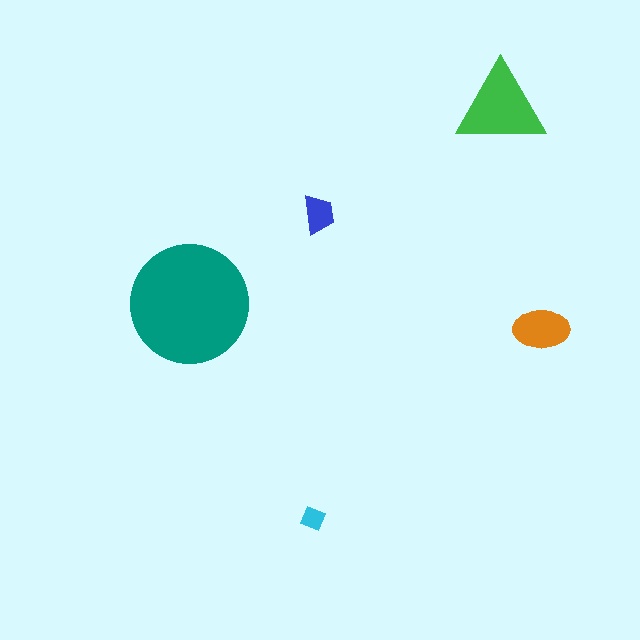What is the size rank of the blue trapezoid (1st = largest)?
4th.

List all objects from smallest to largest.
The cyan diamond, the blue trapezoid, the orange ellipse, the green triangle, the teal circle.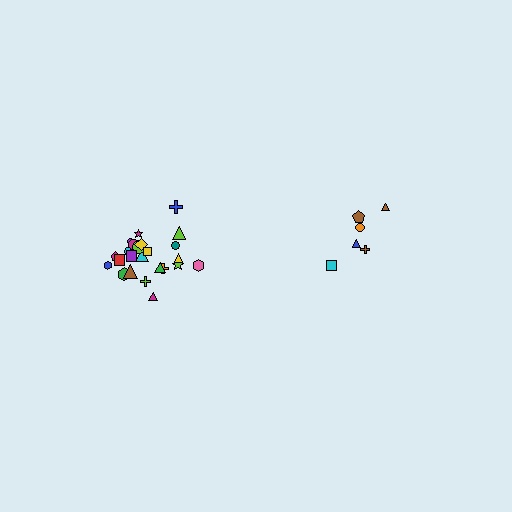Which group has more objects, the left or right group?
The left group.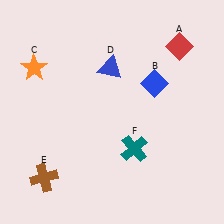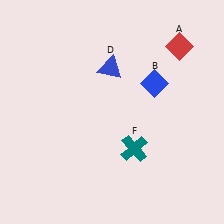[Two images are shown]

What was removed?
The brown cross (E), the orange star (C) were removed in Image 2.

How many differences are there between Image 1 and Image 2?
There are 2 differences between the two images.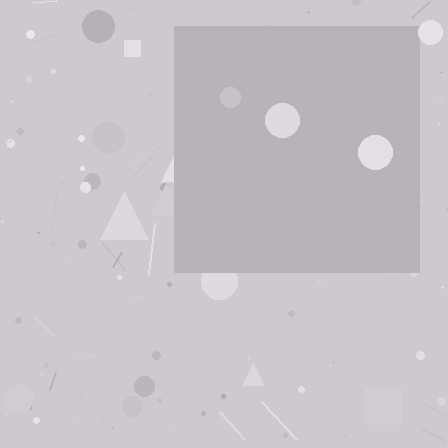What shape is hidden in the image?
A square is hidden in the image.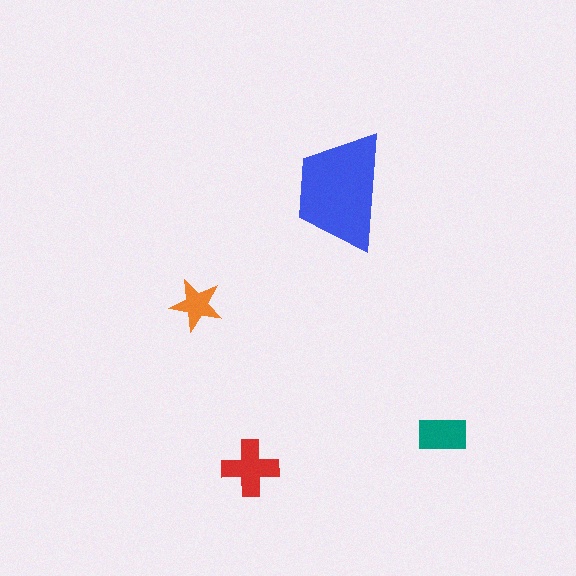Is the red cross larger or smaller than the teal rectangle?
Larger.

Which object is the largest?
The blue trapezoid.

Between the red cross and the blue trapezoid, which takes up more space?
The blue trapezoid.